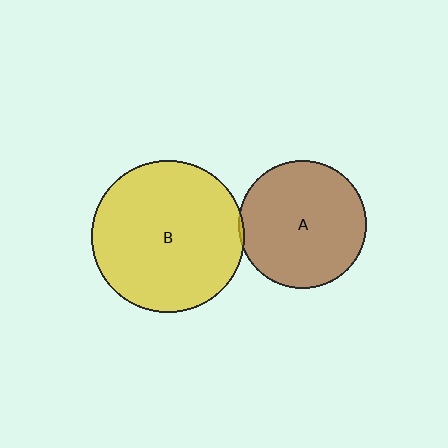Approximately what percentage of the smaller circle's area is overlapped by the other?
Approximately 5%.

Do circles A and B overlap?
Yes.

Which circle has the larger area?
Circle B (yellow).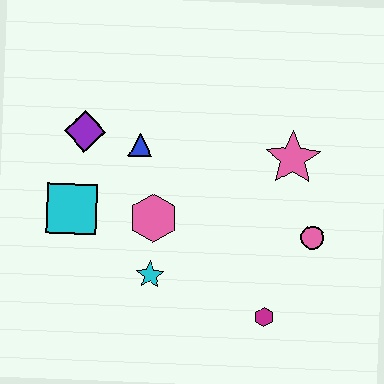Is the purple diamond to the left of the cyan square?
No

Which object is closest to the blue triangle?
The purple diamond is closest to the blue triangle.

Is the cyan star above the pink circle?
No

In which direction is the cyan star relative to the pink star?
The cyan star is to the left of the pink star.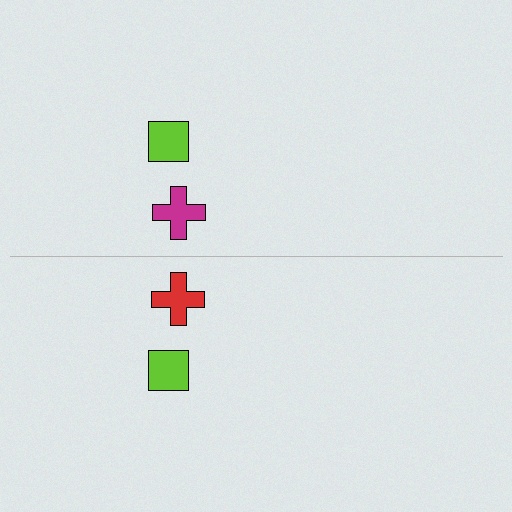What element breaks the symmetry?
The red cross on the bottom side breaks the symmetry — its mirror counterpart is magenta.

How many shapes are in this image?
There are 4 shapes in this image.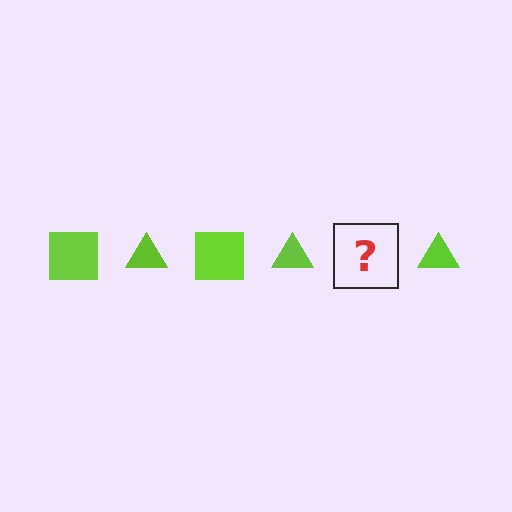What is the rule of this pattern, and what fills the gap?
The rule is that the pattern cycles through square, triangle shapes in lime. The gap should be filled with a lime square.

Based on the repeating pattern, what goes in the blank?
The blank should be a lime square.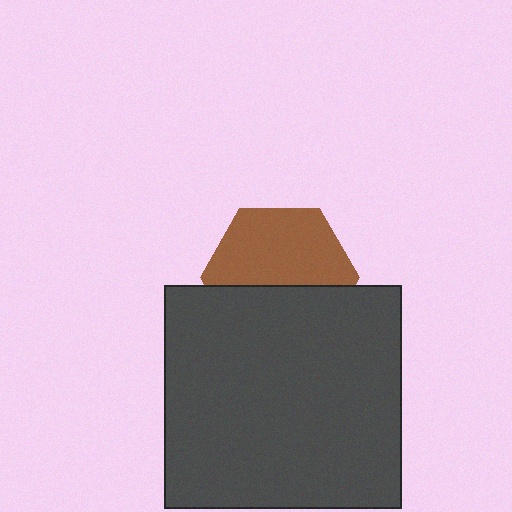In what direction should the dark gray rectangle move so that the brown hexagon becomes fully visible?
The dark gray rectangle should move down. That is the shortest direction to clear the overlap and leave the brown hexagon fully visible.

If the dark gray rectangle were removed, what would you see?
You would see the complete brown hexagon.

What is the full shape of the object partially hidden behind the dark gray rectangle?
The partially hidden object is a brown hexagon.